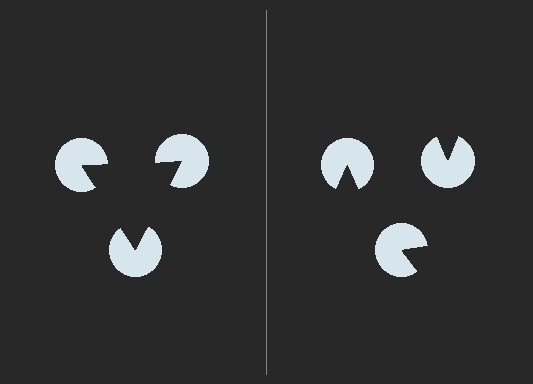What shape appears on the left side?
An illusory triangle.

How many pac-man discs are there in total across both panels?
6 — 3 on each side.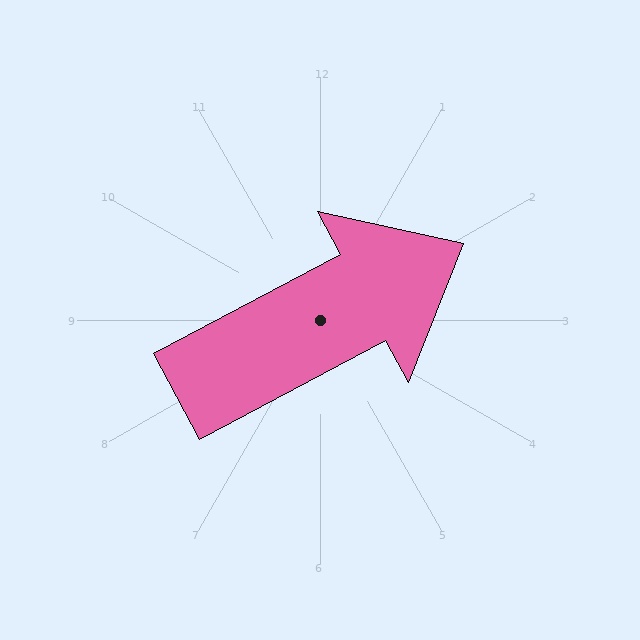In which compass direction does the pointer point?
Northeast.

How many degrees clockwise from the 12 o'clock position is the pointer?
Approximately 62 degrees.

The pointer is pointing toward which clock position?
Roughly 2 o'clock.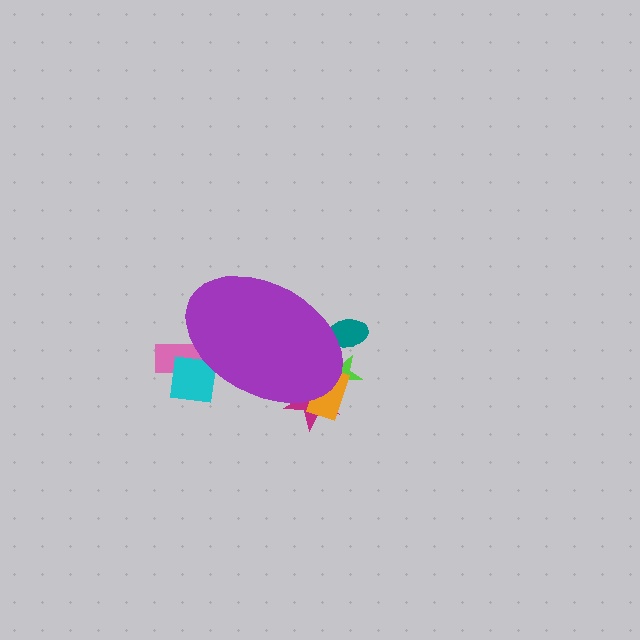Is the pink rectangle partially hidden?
Yes, the pink rectangle is partially hidden behind the purple ellipse.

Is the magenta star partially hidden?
Yes, the magenta star is partially hidden behind the purple ellipse.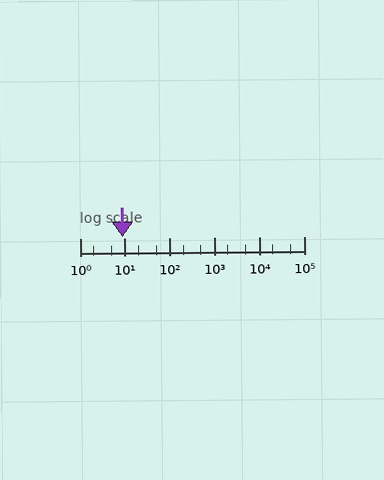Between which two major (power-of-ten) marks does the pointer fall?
The pointer is between 1 and 10.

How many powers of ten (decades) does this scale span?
The scale spans 5 decades, from 1 to 100000.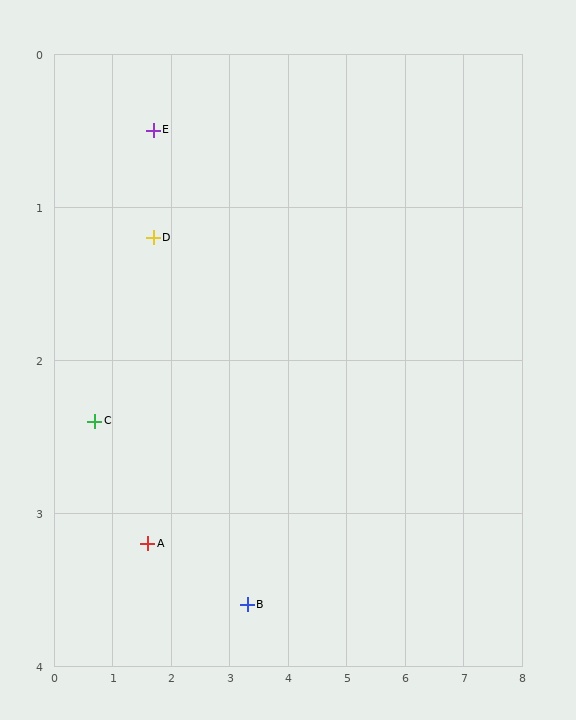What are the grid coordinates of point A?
Point A is at approximately (1.6, 3.2).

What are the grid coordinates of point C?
Point C is at approximately (0.7, 2.4).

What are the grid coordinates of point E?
Point E is at approximately (1.7, 0.5).